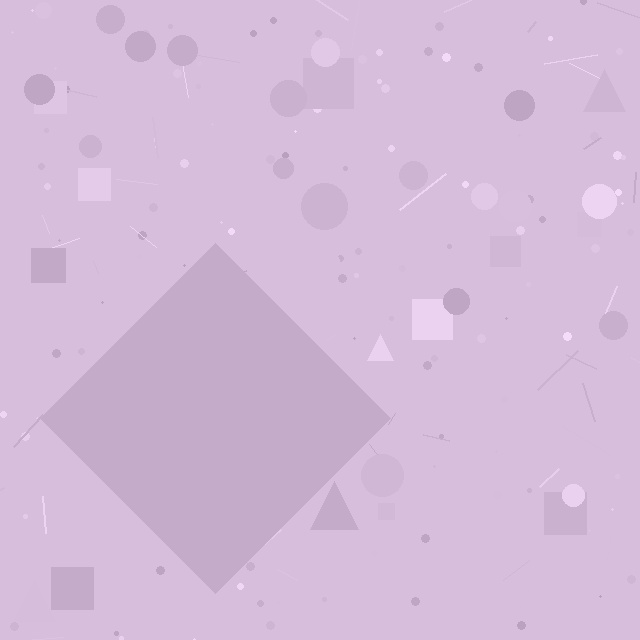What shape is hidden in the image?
A diamond is hidden in the image.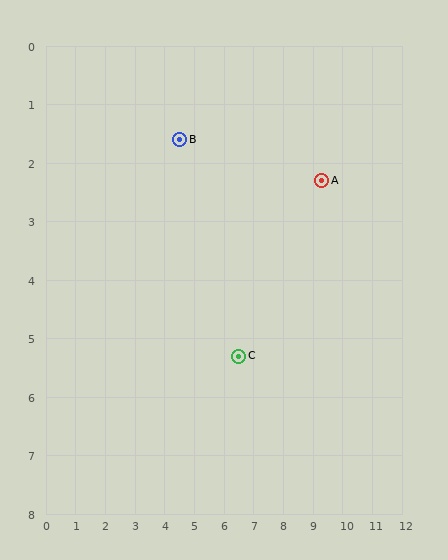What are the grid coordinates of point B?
Point B is at approximately (4.5, 1.6).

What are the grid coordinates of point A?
Point A is at approximately (9.3, 2.3).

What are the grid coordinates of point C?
Point C is at approximately (6.5, 5.3).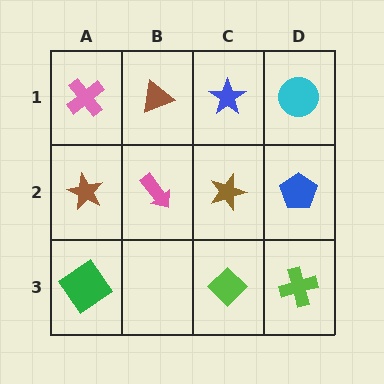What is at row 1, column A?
A pink cross.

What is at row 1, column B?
A brown triangle.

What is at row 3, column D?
A lime cross.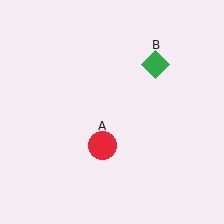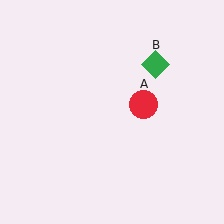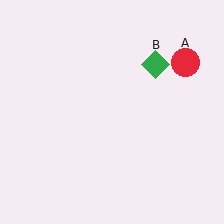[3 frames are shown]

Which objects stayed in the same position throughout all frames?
Green diamond (object B) remained stationary.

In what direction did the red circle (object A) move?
The red circle (object A) moved up and to the right.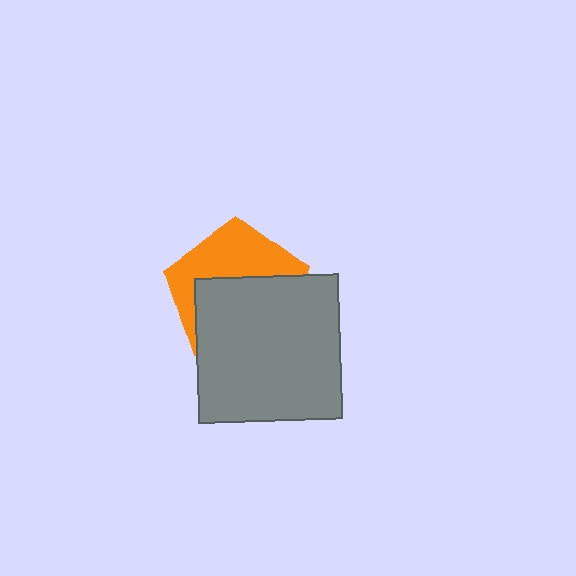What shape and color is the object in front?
The object in front is a gray square.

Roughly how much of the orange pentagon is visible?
A small part of it is visible (roughly 44%).